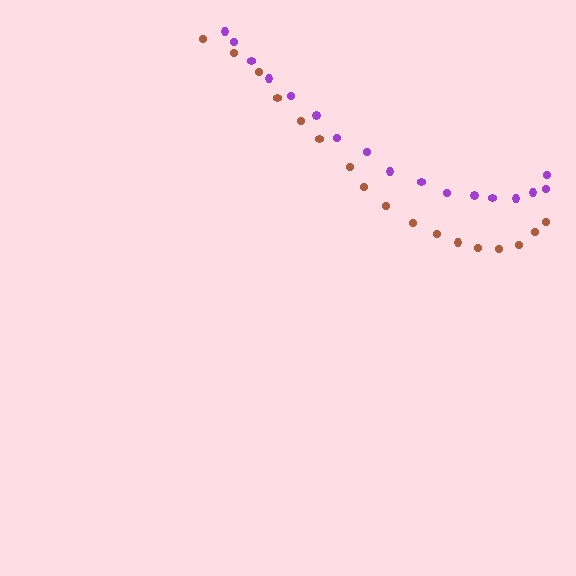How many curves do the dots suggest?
There are 2 distinct paths.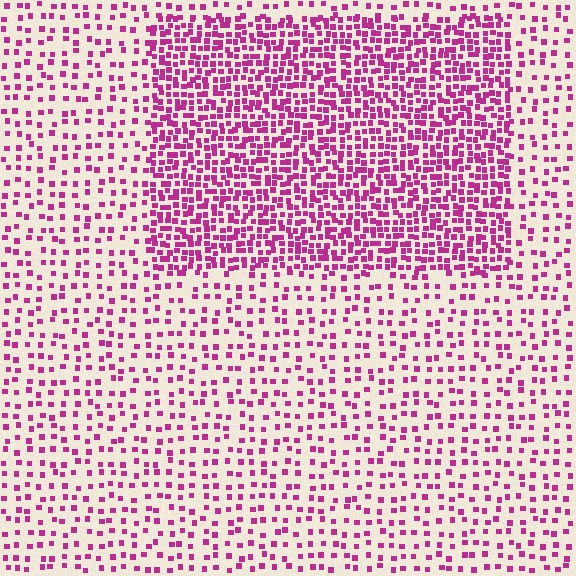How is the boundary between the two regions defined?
The boundary is defined by a change in element density (approximately 2.4x ratio). All elements are the same color, size, and shape.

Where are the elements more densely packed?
The elements are more densely packed inside the rectangle boundary.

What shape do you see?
I see a rectangle.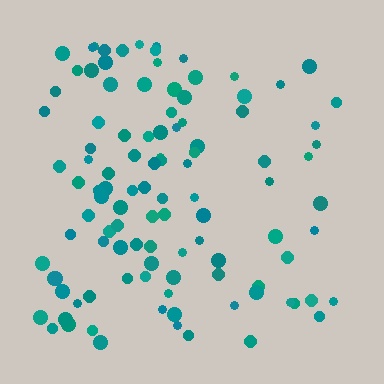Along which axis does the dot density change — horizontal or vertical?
Horizontal.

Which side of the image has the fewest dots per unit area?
The right.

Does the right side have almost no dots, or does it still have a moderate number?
Still a moderate number, just noticeably fewer than the left.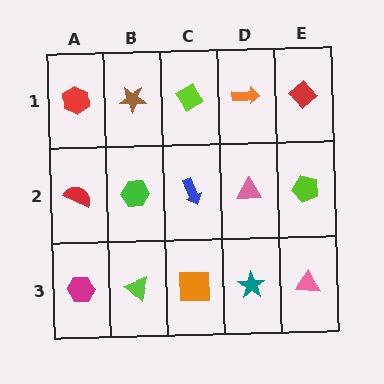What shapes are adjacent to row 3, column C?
A blue arrow (row 2, column C), a lime triangle (row 3, column B), a teal star (row 3, column D).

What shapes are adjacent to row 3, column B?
A green hexagon (row 2, column B), a magenta hexagon (row 3, column A), an orange square (row 3, column C).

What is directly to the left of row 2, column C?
A green hexagon.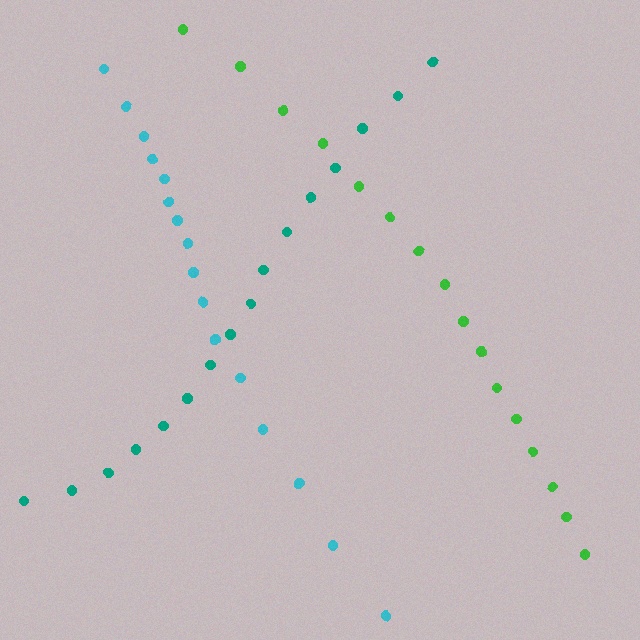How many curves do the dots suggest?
There are 3 distinct paths.